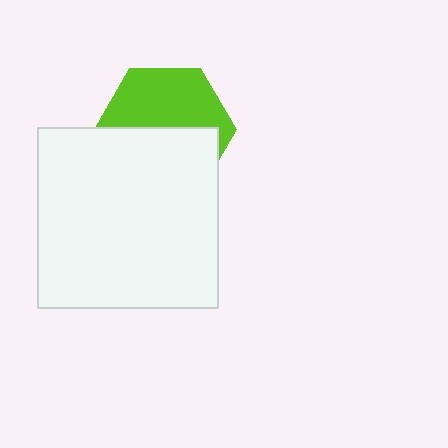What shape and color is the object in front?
The object in front is a white square.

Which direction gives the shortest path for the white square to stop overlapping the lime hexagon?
Moving down gives the shortest separation.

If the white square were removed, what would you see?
You would see the complete lime hexagon.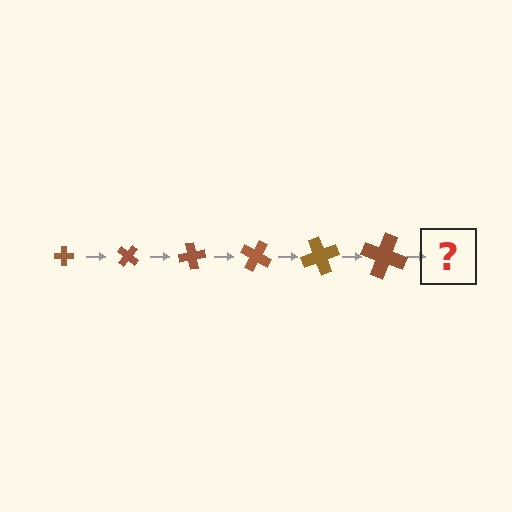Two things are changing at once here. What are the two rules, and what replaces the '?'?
The two rules are that the cross grows larger each step and it rotates 40 degrees each step. The '?' should be a cross, larger than the previous one and rotated 240 degrees from the start.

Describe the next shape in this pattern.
It should be a cross, larger than the previous one and rotated 240 degrees from the start.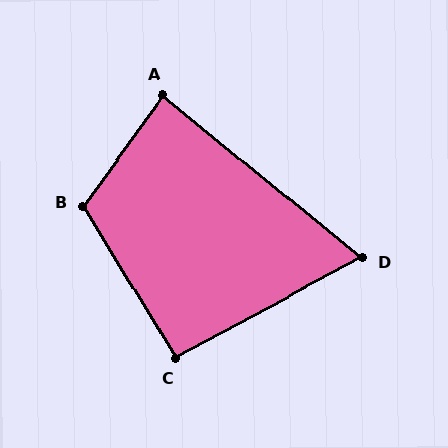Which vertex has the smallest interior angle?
D, at approximately 67 degrees.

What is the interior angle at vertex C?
Approximately 93 degrees (approximately right).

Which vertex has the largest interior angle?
B, at approximately 113 degrees.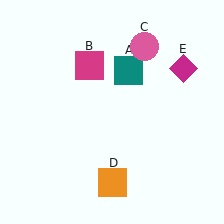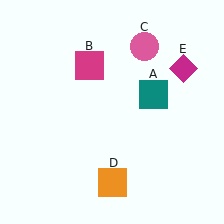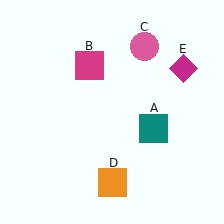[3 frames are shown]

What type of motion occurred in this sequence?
The teal square (object A) rotated clockwise around the center of the scene.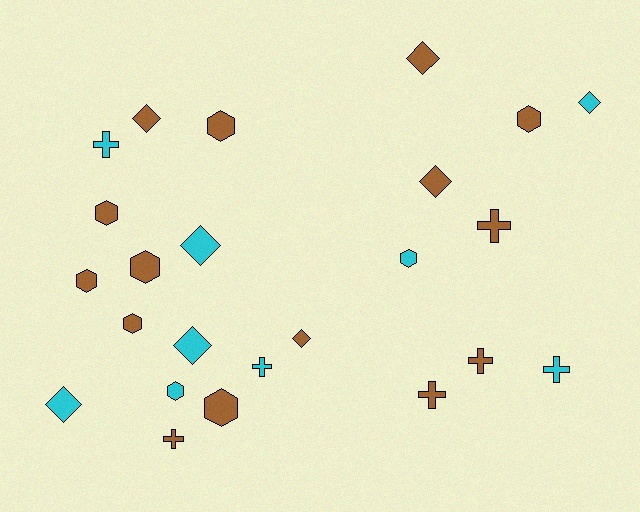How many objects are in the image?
There are 24 objects.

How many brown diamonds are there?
There are 4 brown diamonds.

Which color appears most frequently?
Brown, with 15 objects.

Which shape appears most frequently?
Hexagon, with 9 objects.